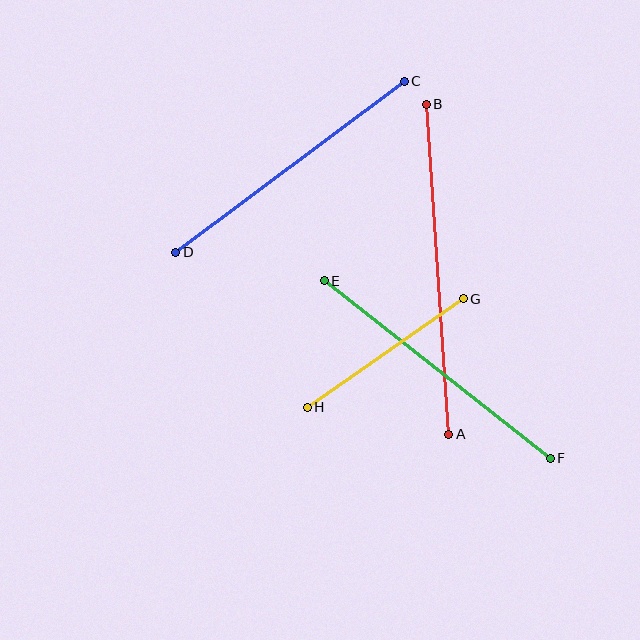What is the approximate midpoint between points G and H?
The midpoint is at approximately (385, 353) pixels.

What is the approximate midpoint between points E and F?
The midpoint is at approximately (437, 370) pixels.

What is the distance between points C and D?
The distance is approximately 285 pixels.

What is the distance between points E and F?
The distance is approximately 287 pixels.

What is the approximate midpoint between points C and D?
The midpoint is at approximately (290, 167) pixels.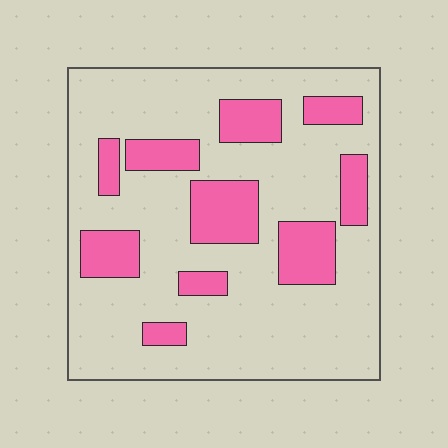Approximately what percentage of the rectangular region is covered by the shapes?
Approximately 25%.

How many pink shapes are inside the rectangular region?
10.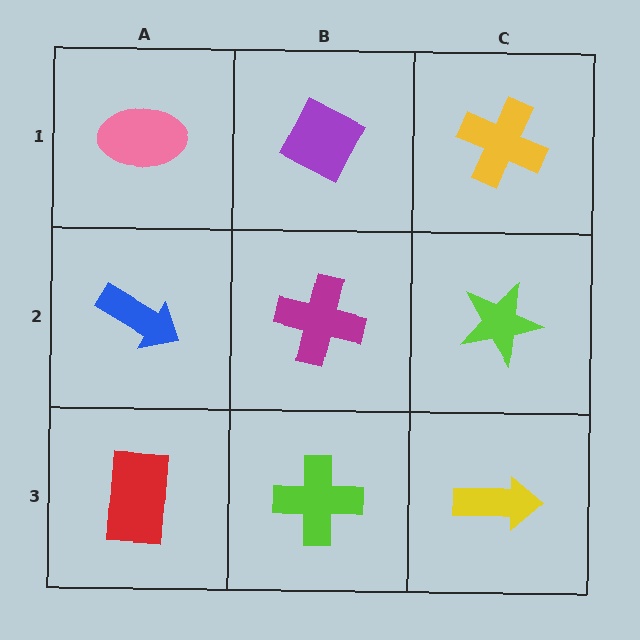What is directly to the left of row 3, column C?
A lime cross.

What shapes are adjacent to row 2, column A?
A pink ellipse (row 1, column A), a red rectangle (row 3, column A), a magenta cross (row 2, column B).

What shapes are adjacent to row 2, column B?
A purple diamond (row 1, column B), a lime cross (row 3, column B), a blue arrow (row 2, column A), a lime star (row 2, column C).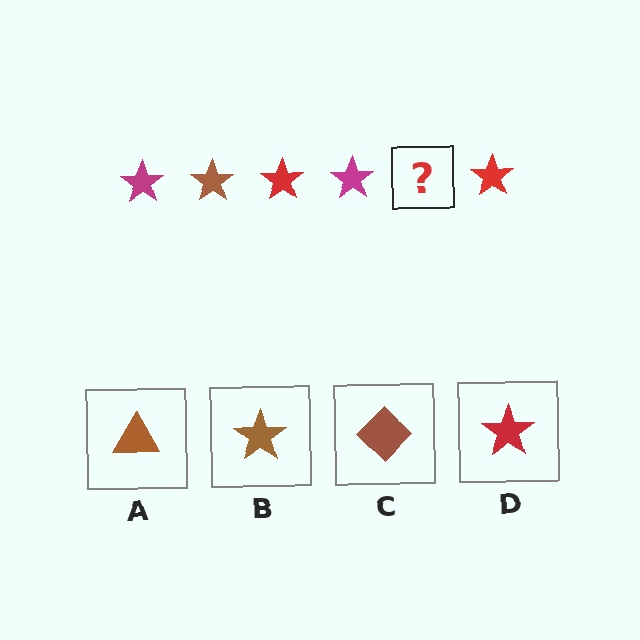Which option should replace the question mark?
Option B.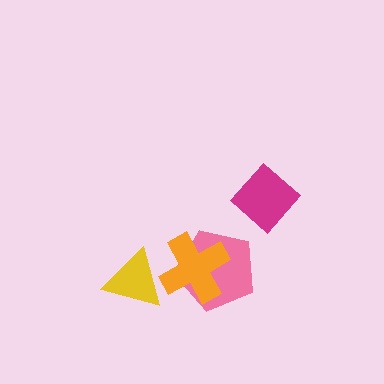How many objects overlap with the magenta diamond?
0 objects overlap with the magenta diamond.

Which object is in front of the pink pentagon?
The orange cross is in front of the pink pentagon.